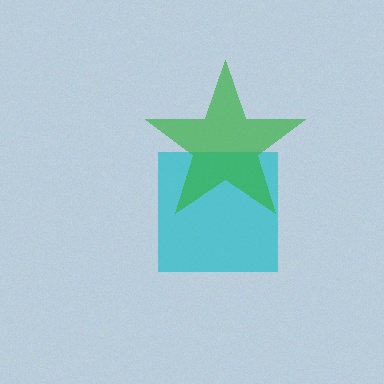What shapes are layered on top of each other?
The layered shapes are: a cyan square, a green star.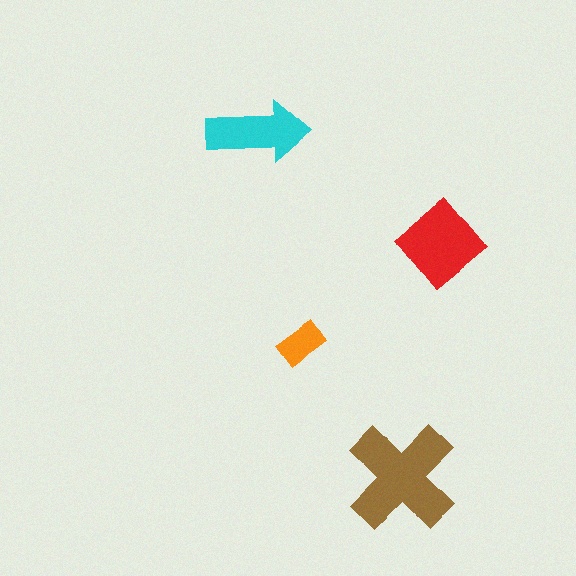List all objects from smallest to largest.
The orange rectangle, the cyan arrow, the red diamond, the brown cross.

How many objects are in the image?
There are 4 objects in the image.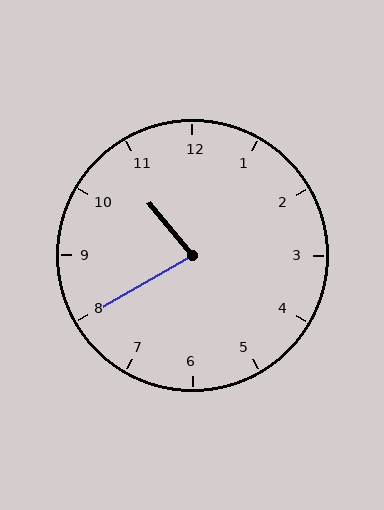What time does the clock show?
10:40.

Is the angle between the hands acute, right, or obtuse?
It is acute.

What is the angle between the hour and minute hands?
Approximately 80 degrees.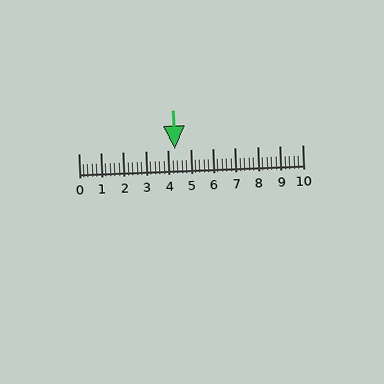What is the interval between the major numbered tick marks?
The major tick marks are spaced 1 units apart.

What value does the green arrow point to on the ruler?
The green arrow points to approximately 4.3.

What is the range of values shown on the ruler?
The ruler shows values from 0 to 10.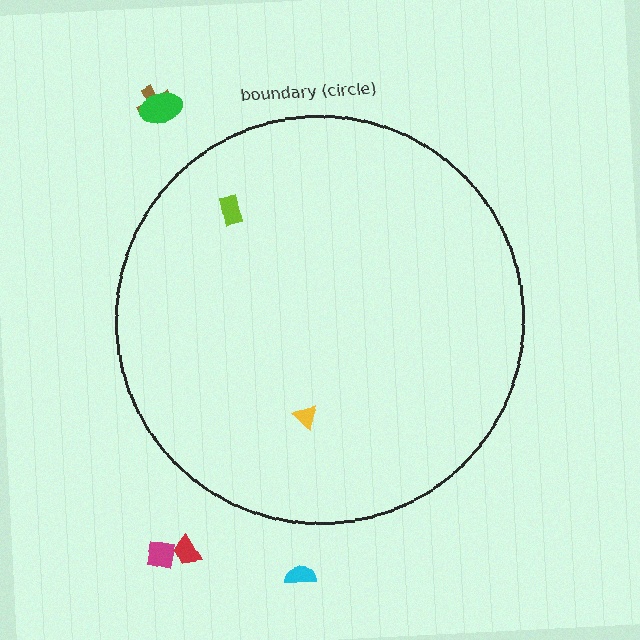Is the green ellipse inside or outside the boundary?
Outside.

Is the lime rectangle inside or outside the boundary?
Inside.